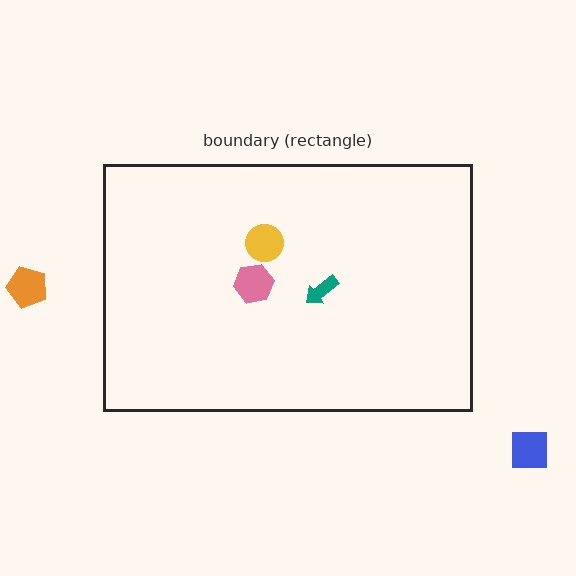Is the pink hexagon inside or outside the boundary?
Inside.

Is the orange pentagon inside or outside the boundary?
Outside.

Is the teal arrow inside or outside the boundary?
Inside.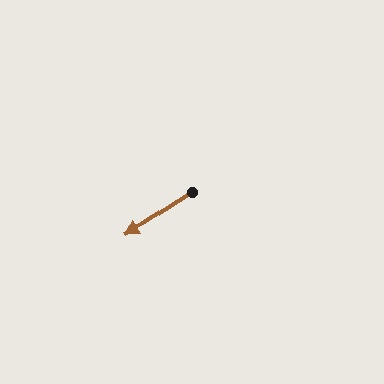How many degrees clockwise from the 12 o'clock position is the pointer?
Approximately 237 degrees.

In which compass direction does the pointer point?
Southwest.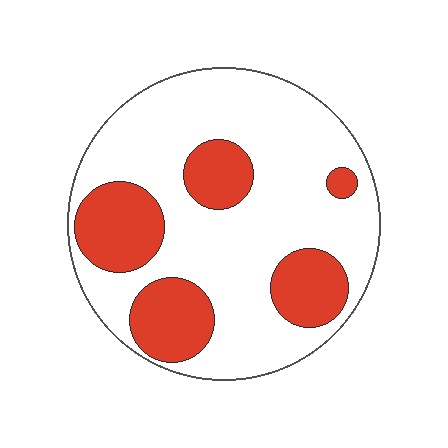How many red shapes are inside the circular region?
5.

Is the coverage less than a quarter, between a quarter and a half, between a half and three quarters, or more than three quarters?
Between a quarter and a half.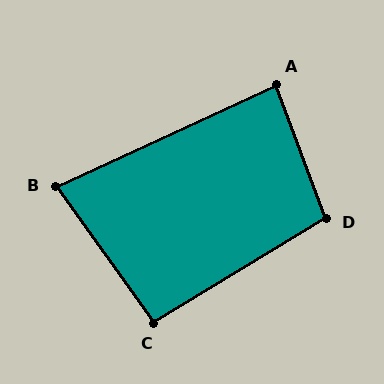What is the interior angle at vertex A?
Approximately 86 degrees (approximately right).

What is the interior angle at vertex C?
Approximately 94 degrees (approximately right).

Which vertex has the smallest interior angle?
B, at approximately 79 degrees.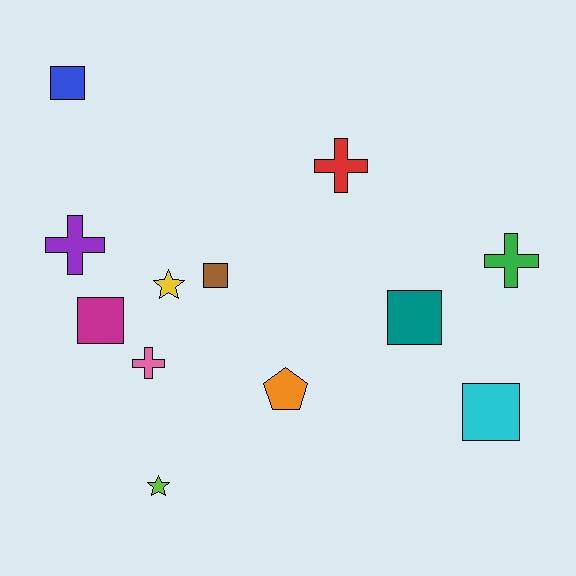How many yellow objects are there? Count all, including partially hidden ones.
There is 1 yellow object.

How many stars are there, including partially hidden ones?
There are 2 stars.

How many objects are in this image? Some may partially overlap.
There are 12 objects.